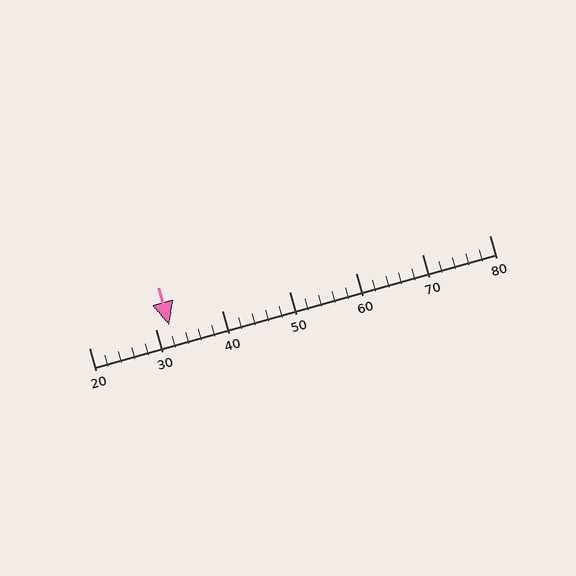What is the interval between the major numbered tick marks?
The major tick marks are spaced 10 units apart.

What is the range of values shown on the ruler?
The ruler shows values from 20 to 80.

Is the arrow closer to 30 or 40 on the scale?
The arrow is closer to 30.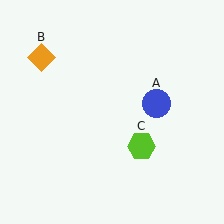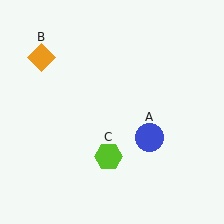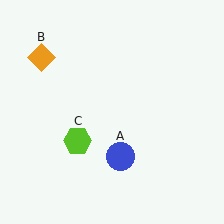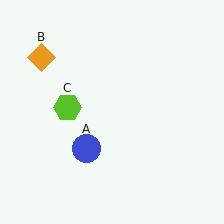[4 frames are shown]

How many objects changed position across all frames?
2 objects changed position: blue circle (object A), lime hexagon (object C).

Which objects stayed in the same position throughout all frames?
Orange diamond (object B) remained stationary.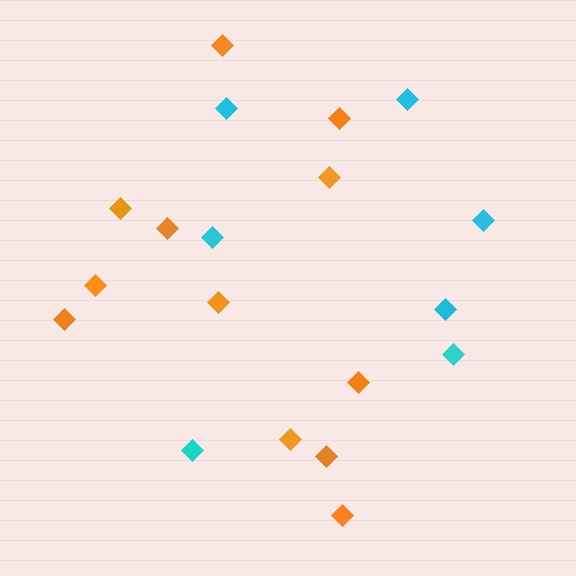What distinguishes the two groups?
There are 2 groups: one group of orange diamonds (12) and one group of cyan diamonds (7).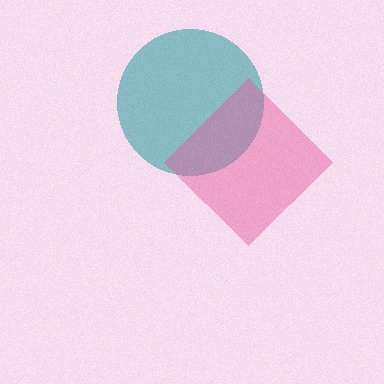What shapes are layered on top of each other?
The layered shapes are: a teal circle, a pink diamond.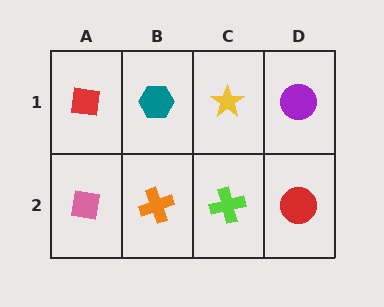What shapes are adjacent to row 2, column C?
A yellow star (row 1, column C), an orange cross (row 2, column B), a red circle (row 2, column D).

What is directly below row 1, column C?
A lime cross.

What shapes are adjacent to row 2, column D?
A purple circle (row 1, column D), a lime cross (row 2, column C).